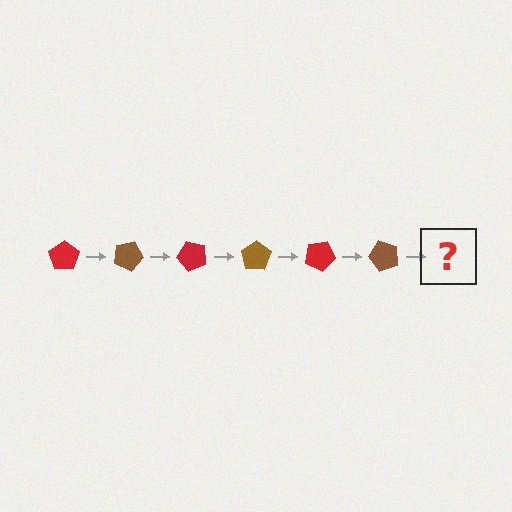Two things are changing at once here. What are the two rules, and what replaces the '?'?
The two rules are that it rotates 25 degrees each step and the color cycles through red and brown. The '?' should be a red pentagon, rotated 150 degrees from the start.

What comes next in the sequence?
The next element should be a red pentagon, rotated 150 degrees from the start.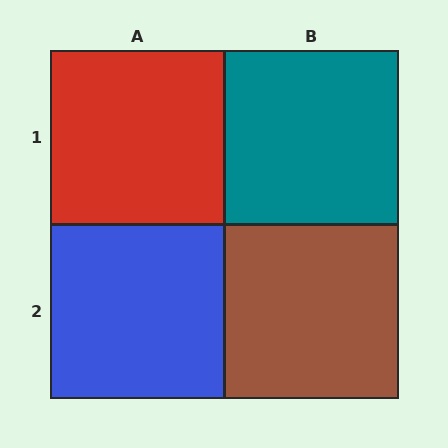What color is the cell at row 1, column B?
Teal.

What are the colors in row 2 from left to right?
Blue, brown.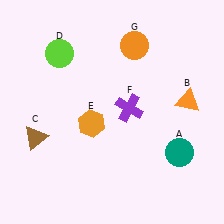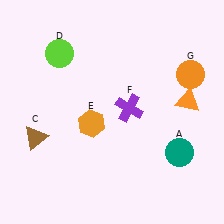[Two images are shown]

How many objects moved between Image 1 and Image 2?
1 object moved between the two images.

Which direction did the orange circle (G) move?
The orange circle (G) moved right.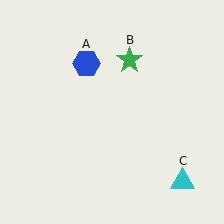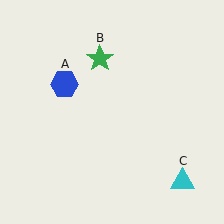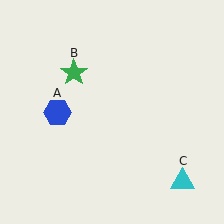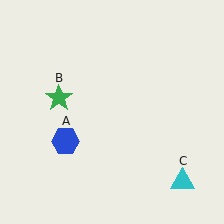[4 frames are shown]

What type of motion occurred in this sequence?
The blue hexagon (object A), green star (object B) rotated counterclockwise around the center of the scene.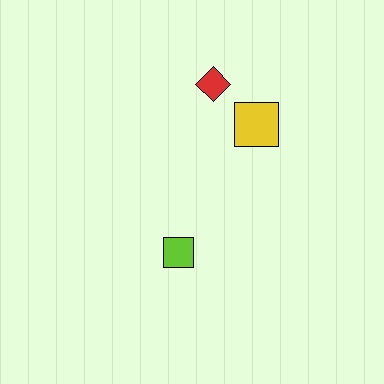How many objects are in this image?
There are 3 objects.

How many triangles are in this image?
There are no triangles.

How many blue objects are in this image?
There are no blue objects.